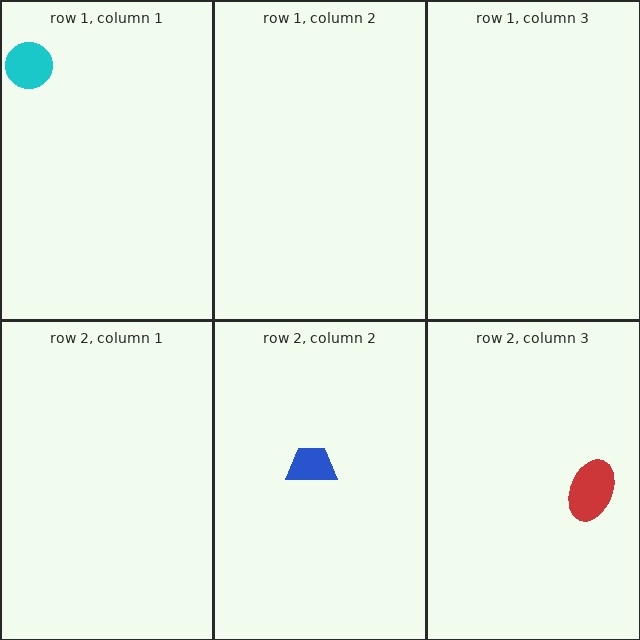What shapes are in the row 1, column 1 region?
The cyan circle.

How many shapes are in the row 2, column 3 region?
1.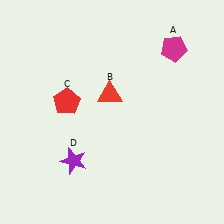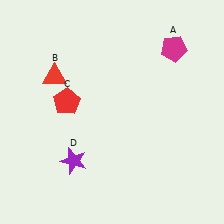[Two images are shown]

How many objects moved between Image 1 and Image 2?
1 object moved between the two images.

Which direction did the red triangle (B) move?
The red triangle (B) moved left.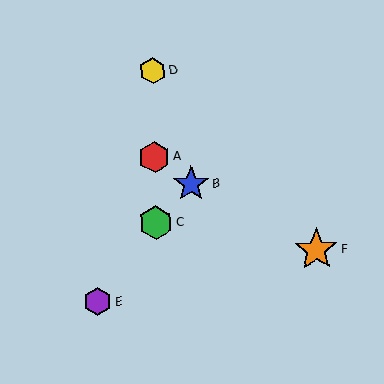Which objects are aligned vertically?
Objects A, C, D are aligned vertically.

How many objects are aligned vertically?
3 objects (A, C, D) are aligned vertically.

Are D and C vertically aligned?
Yes, both are at x≈153.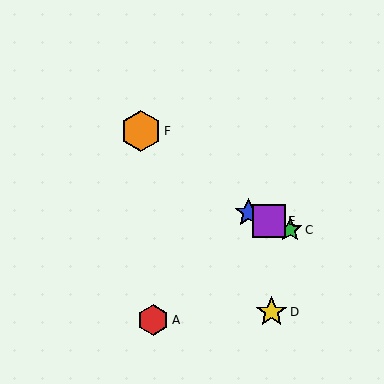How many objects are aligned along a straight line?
3 objects (B, C, E) are aligned along a straight line.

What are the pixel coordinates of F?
Object F is at (141, 131).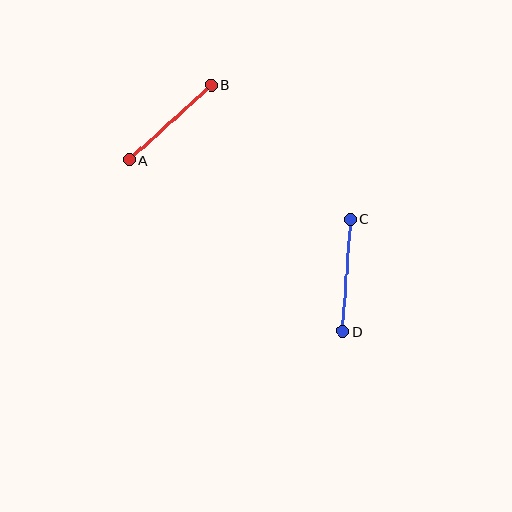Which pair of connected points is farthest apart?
Points C and D are farthest apart.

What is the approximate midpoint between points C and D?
The midpoint is at approximately (347, 275) pixels.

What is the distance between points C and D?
The distance is approximately 113 pixels.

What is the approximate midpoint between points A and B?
The midpoint is at approximately (170, 123) pixels.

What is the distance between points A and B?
The distance is approximately 111 pixels.